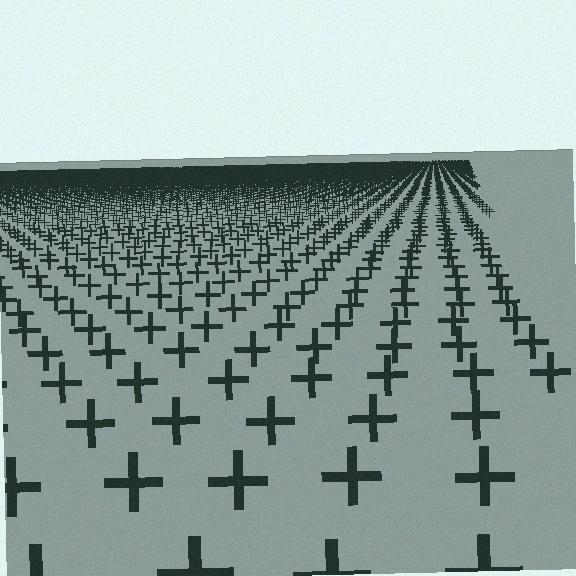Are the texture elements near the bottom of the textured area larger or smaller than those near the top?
Larger. Near the bottom, elements are closer to the viewer and appear at a bigger on-screen size.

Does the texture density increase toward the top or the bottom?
Density increases toward the top.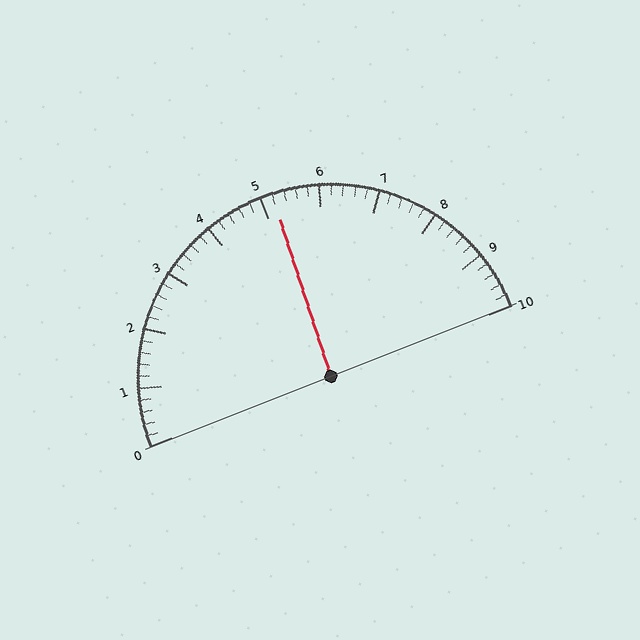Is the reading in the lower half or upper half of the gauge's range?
The reading is in the upper half of the range (0 to 10).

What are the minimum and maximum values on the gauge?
The gauge ranges from 0 to 10.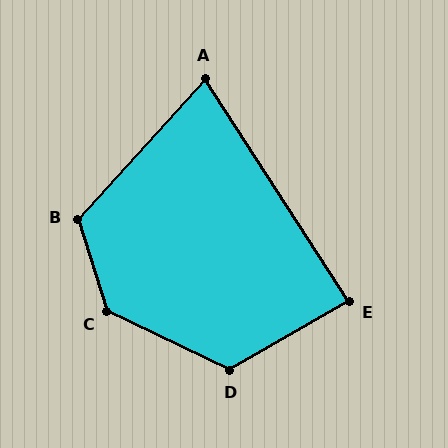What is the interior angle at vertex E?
Approximately 87 degrees (approximately right).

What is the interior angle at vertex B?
Approximately 120 degrees (obtuse).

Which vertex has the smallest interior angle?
A, at approximately 75 degrees.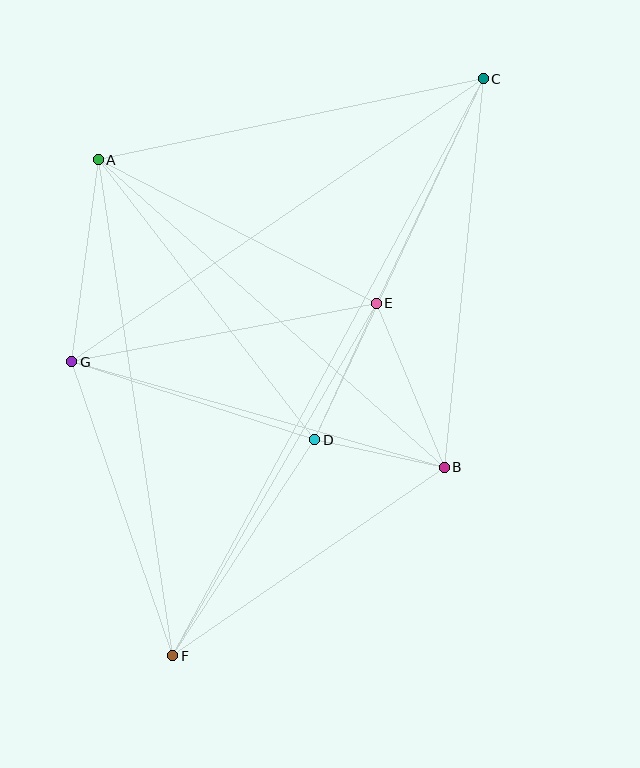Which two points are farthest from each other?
Points C and F are farthest from each other.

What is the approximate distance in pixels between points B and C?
The distance between B and C is approximately 391 pixels.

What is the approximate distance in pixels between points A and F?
The distance between A and F is approximately 501 pixels.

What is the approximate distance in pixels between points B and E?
The distance between B and E is approximately 178 pixels.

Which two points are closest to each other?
Points B and D are closest to each other.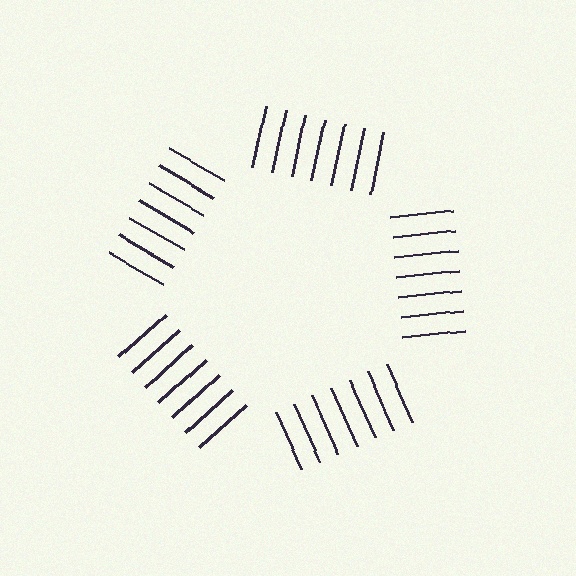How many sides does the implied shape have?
5 sides — the line-ends trace a pentagon.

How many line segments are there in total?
35 — 7 along each of the 5 edges.